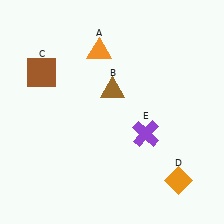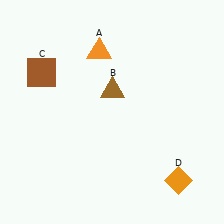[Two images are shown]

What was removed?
The purple cross (E) was removed in Image 2.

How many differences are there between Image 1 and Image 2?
There is 1 difference between the two images.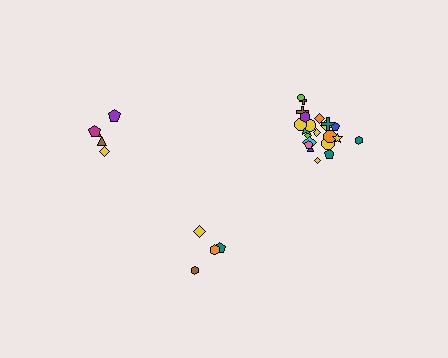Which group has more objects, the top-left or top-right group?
The top-right group.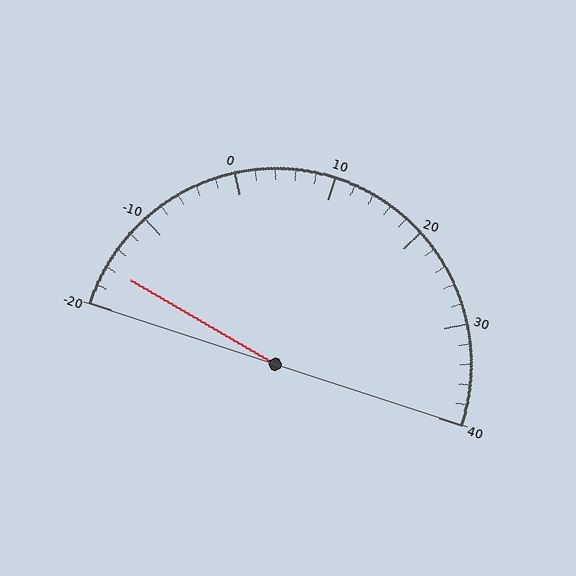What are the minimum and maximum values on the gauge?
The gauge ranges from -20 to 40.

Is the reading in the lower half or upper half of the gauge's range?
The reading is in the lower half of the range (-20 to 40).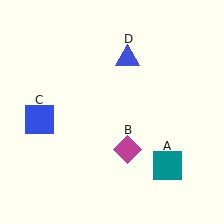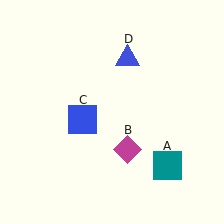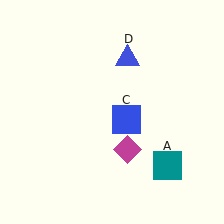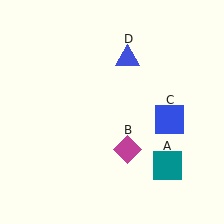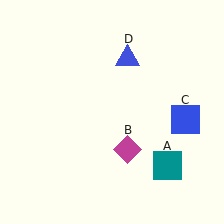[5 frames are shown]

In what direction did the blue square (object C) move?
The blue square (object C) moved right.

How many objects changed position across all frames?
1 object changed position: blue square (object C).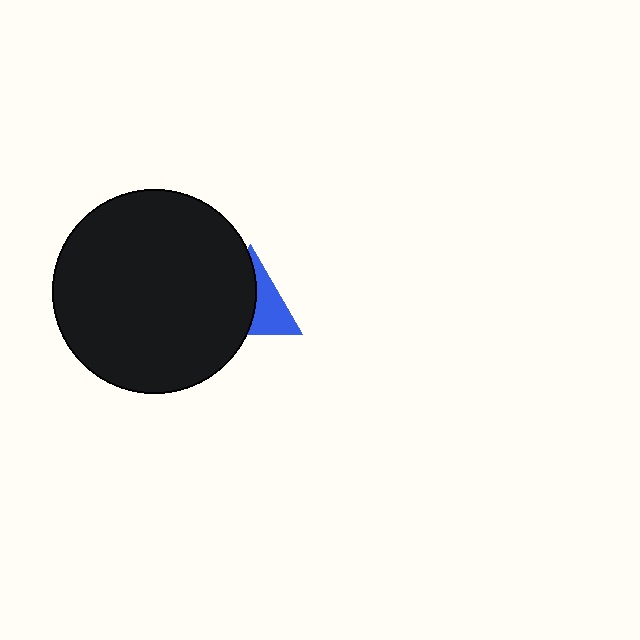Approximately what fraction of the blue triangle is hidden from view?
Roughly 56% of the blue triangle is hidden behind the black circle.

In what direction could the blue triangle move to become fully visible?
The blue triangle could move right. That would shift it out from behind the black circle entirely.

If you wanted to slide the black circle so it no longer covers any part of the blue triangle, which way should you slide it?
Slide it left — that is the most direct way to separate the two shapes.